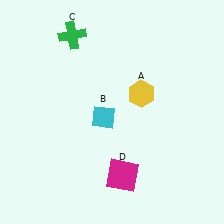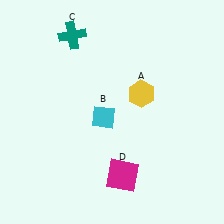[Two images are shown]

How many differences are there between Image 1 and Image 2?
There is 1 difference between the two images.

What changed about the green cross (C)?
In Image 1, C is green. In Image 2, it changed to teal.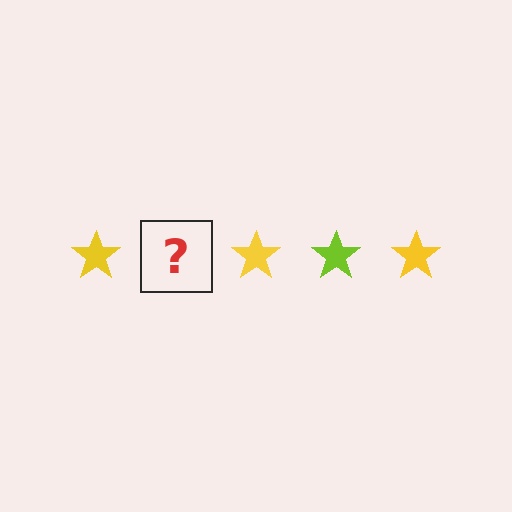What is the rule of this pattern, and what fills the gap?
The rule is that the pattern cycles through yellow, lime stars. The gap should be filled with a lime star.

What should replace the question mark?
The question mark should be replaced with a lime star.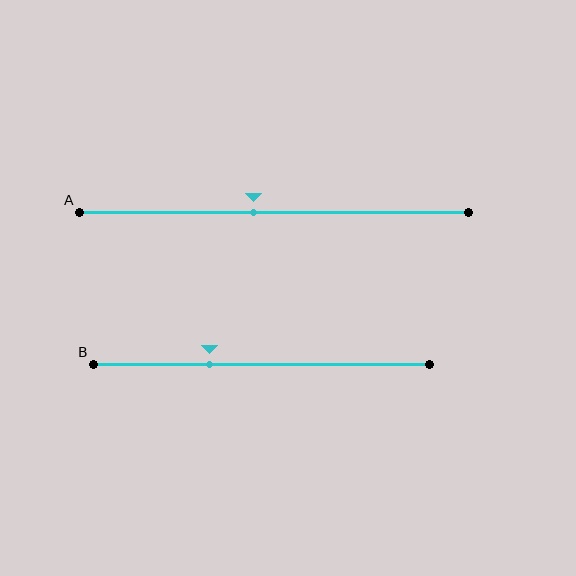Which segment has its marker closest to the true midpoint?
Segment A has its marker closest to the true midpoint.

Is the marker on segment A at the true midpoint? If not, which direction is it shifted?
No, the marker on segment A is shifted to the left by about 5% of the segment length.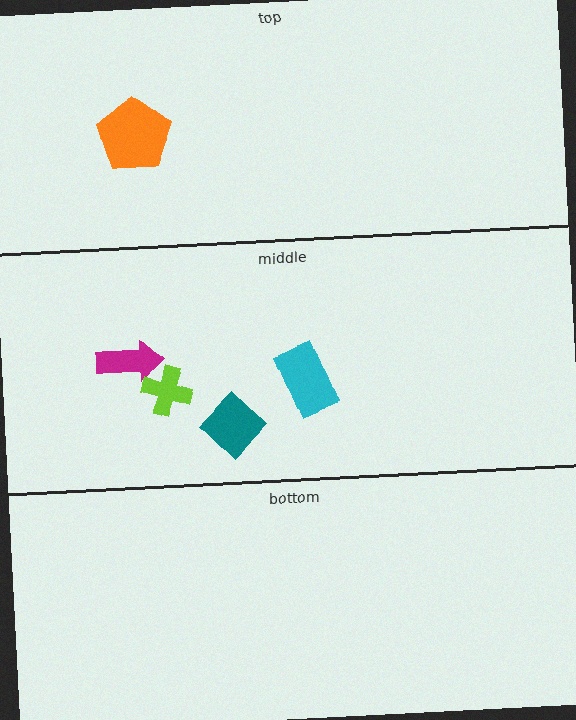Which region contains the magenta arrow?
The middle region.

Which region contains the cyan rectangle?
The middle region.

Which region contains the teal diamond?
The middle region.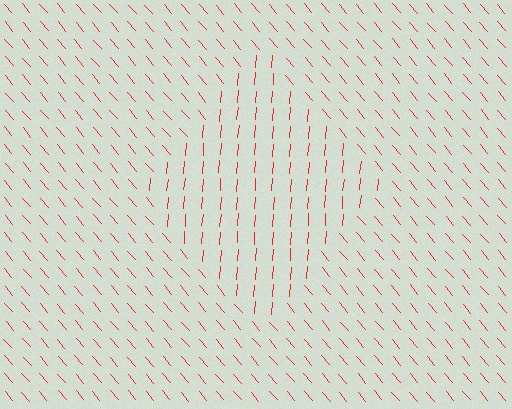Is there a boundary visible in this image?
Yes, there is a texture boundary formed by a change in line orientation.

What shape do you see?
I see a diamond.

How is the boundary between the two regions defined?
The boundary is defined purely by a change in line orientation (approximately 45 degrees difference). All lines are the same color and thickness.